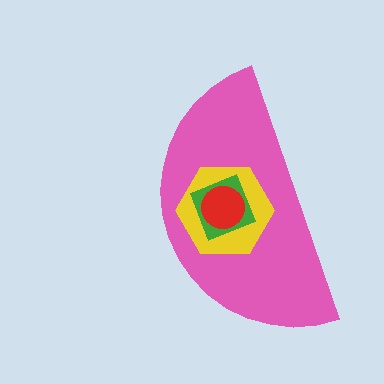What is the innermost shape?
The red circle.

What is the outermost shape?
The pink semicircle.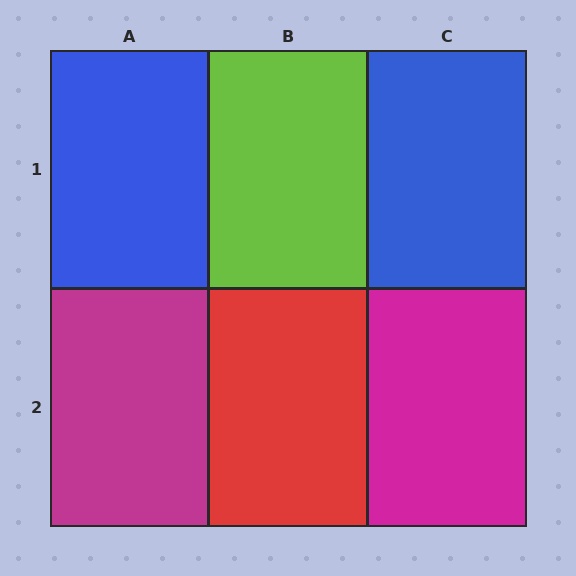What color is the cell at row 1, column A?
Blue.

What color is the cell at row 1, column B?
Lime.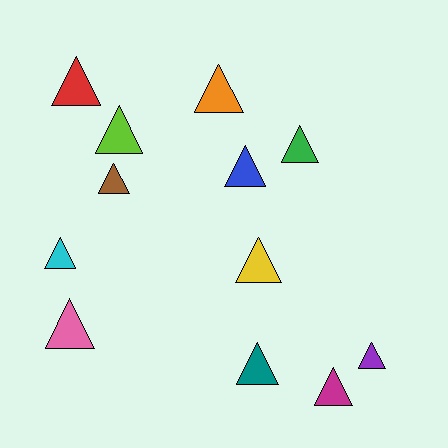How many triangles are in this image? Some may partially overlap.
There are 12 triangles.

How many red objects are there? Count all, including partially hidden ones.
There is 1 red object.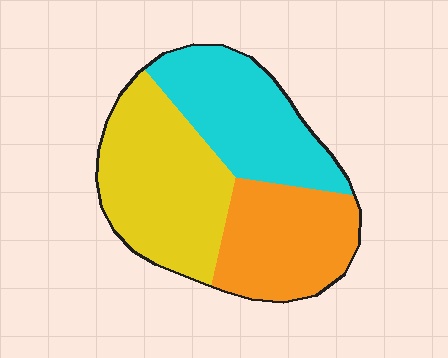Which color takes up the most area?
Yellow, at roughly 40%.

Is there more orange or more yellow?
Yellow.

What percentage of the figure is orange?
Orange covers 29% of the figure.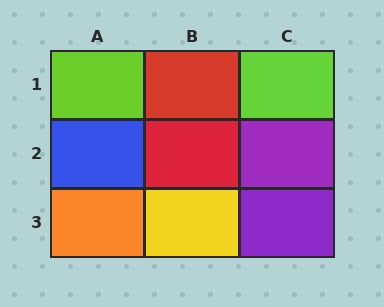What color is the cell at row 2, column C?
Purple.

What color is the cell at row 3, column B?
Yellow.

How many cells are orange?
1 cell is orange.